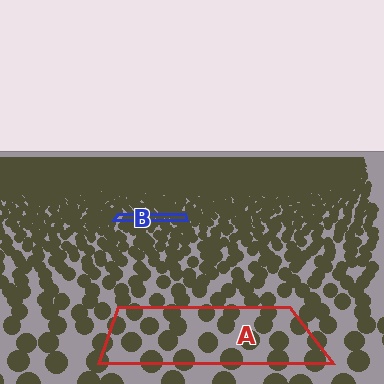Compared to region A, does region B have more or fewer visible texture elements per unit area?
Region B has more texture elements per unit area — they are packed more densely because it is farther away.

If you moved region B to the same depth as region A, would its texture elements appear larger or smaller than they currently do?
They would appear larger. At a closer depth, the same texture elements are projected at a bigger on-screen size.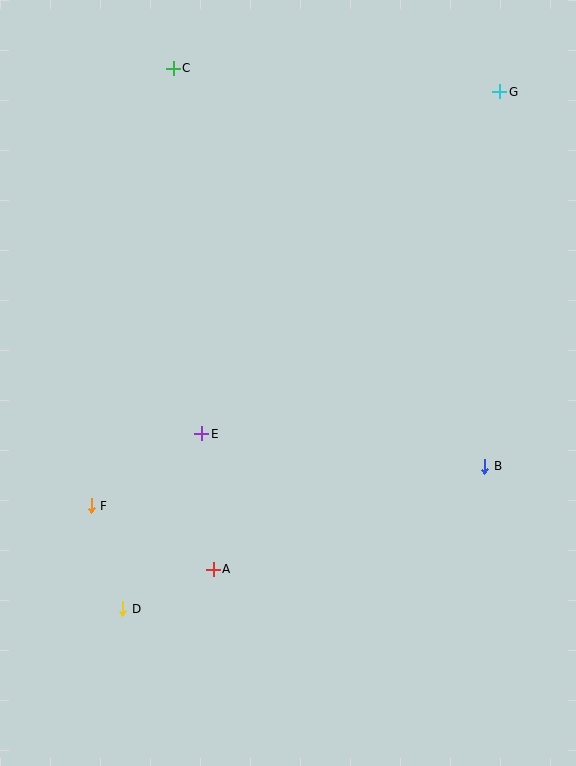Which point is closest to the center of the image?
Point E at (202, 434) is closest to the center.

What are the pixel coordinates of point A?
Point A is at (213, 569).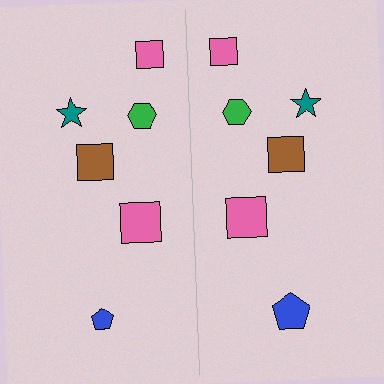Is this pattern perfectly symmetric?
No, the pattern is not perfectly symmetric. The blue pentagon on the right side has a different size than its mirror counterpart.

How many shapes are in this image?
There are 12 shapes in this image.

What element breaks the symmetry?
The blue pentagon on the right side has a different size than its mirror counterpart.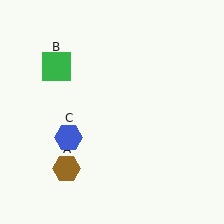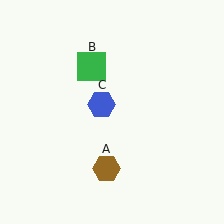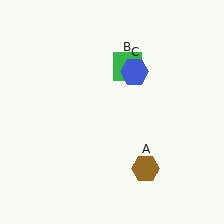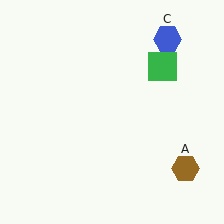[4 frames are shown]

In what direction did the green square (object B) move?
The green square (object B) moved right.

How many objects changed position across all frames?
3 objects changed position: brown hexagon (object A), green square (object B), blue hexagon (object C).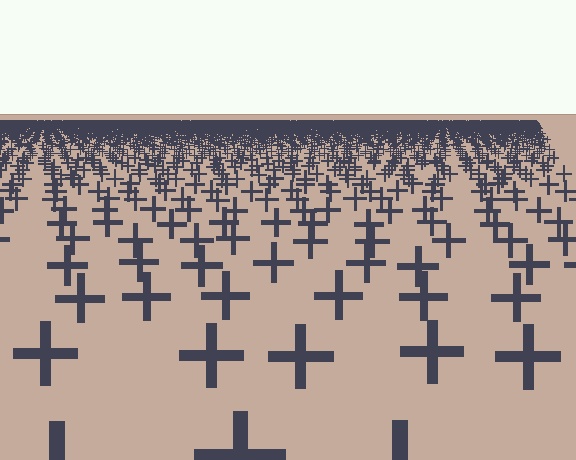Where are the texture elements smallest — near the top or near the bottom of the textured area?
Near the top.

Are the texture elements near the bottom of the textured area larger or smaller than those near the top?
Larger. Near the bottom, elements are closer to the viewer and appear at a bigger on-screen size.